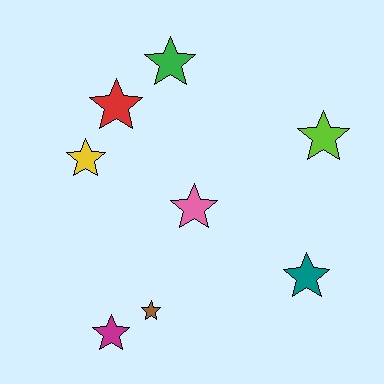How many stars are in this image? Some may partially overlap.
There are 8 stars.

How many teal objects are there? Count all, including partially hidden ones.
There is 1 teal object.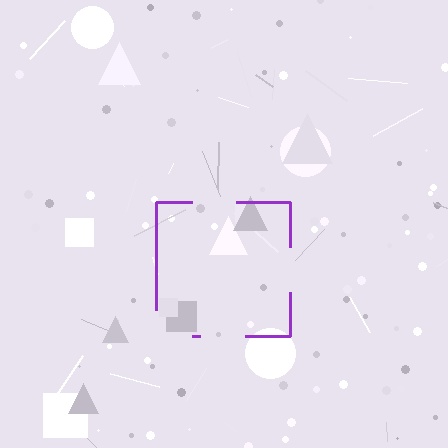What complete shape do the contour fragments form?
The contour fragments form a square.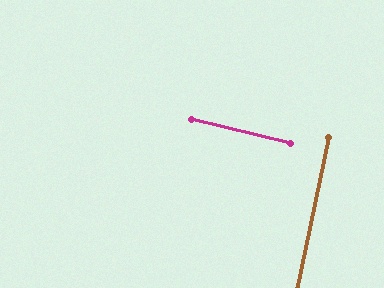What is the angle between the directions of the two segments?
Approximately 88 degrees.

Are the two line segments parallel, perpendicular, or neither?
Perpendicular — they meet at approximately 88°.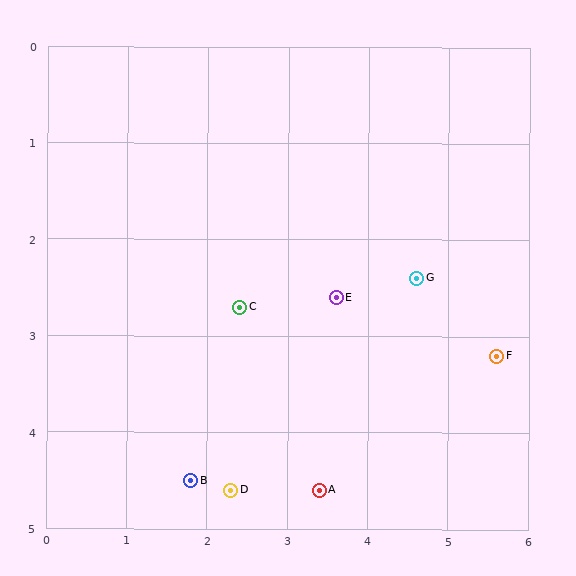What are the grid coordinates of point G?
Point G is at approximately (4.6, 2.4).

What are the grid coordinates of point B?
Point B is at approximately (1.8, 4.5).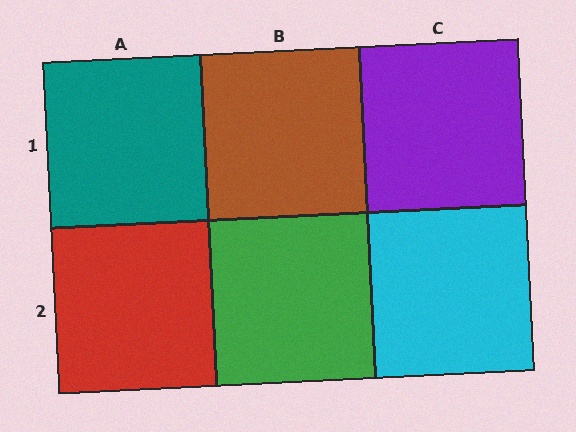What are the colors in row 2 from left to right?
Red, green, cyan.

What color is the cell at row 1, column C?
Purple.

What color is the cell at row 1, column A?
Teal.